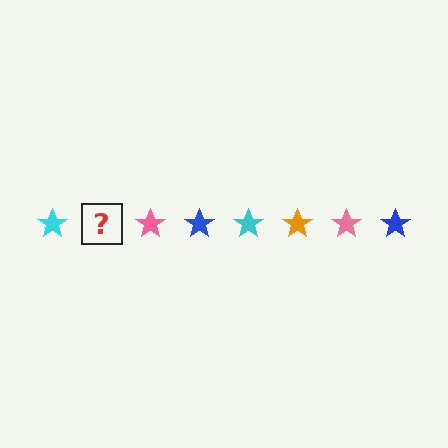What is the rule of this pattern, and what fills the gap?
The rule is that the pattern cycles through cyan, orange, pink, blue stars. The gap should be filled with an orange star.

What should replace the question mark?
The question mark should be replaced with an orange star.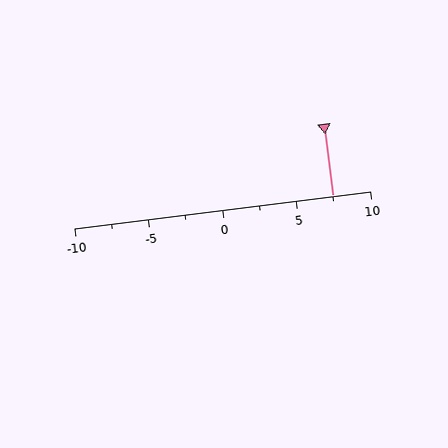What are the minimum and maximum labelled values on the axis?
The axis runs from -10 to 10.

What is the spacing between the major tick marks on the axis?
The major ticks are spaced 5 apart.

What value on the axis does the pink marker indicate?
The marker indicates approximately 7.5.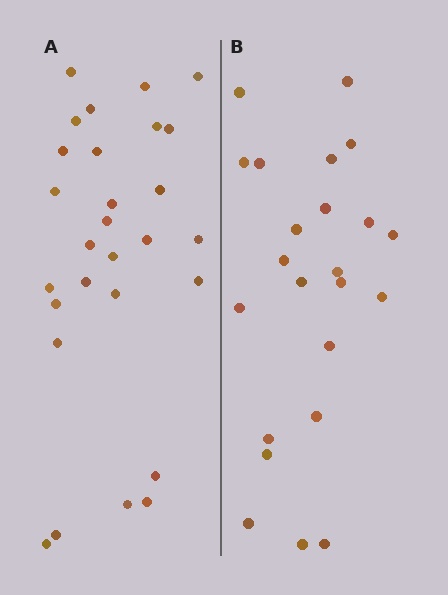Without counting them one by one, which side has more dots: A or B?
Region A (the left region) has more dots.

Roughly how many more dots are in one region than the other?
Region A has about 5 more dots than region B.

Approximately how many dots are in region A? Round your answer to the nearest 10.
About 30 dots. (The exact count is 28, which rounds to 30.)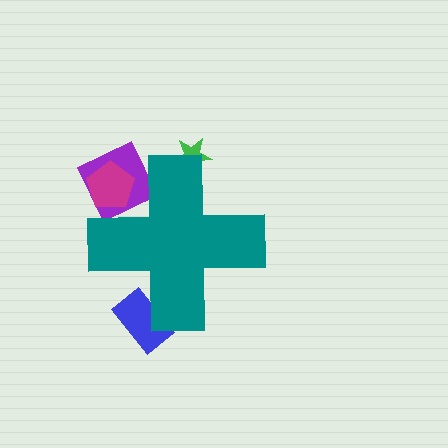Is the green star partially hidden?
Yes, the green star is partially hidden behind the teal cross.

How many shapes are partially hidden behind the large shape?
4 shapes are partially hidden.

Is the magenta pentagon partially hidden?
Yes, the magenta pentagon is partially hidden behind the teal cross.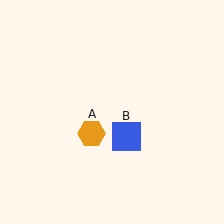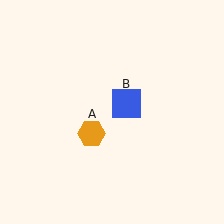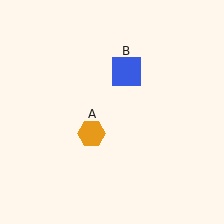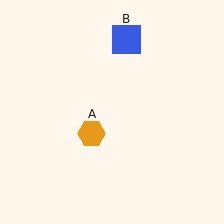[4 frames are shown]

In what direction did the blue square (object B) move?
The blue square (object B) moved up.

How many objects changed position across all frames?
1 object changed position: blue square (object B).